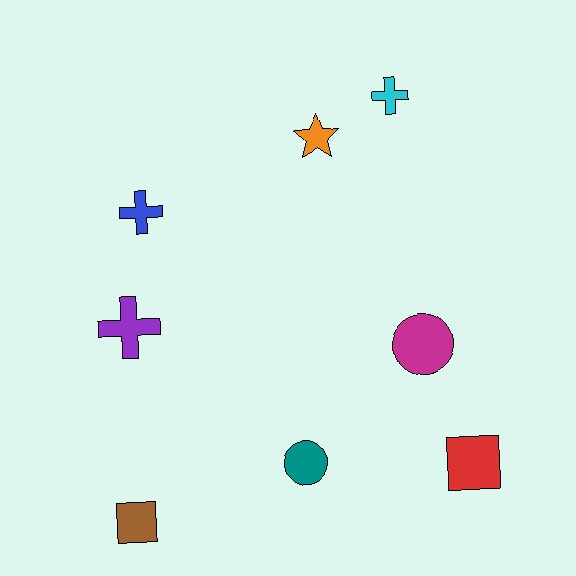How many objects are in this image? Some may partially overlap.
There are 8 objects.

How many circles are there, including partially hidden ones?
There are 2 circles.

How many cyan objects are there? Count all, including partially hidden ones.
There is 1 cyan object.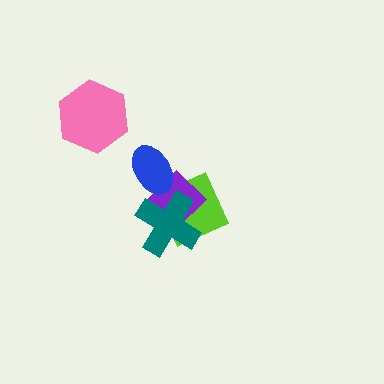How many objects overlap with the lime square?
2 objects overlap with the lime square.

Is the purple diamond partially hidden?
Yes, it is partially covered by another shape.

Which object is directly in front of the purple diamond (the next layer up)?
The teal cross is directly in front of the purple diamond.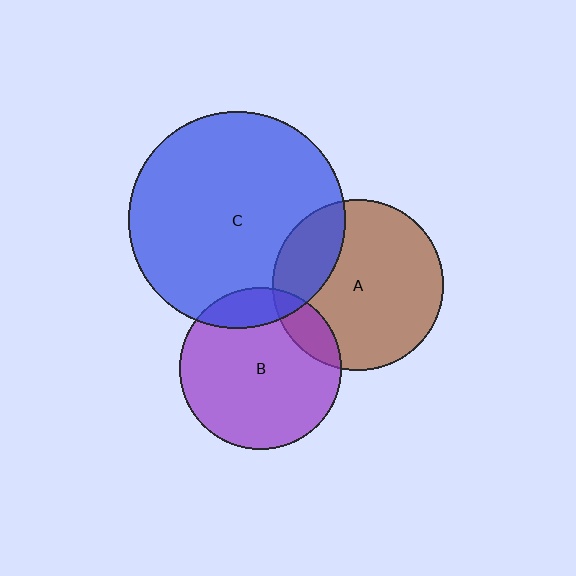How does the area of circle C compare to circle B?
Approximately 1.8 times.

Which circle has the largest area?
Circle C (blue).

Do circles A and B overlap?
Yes.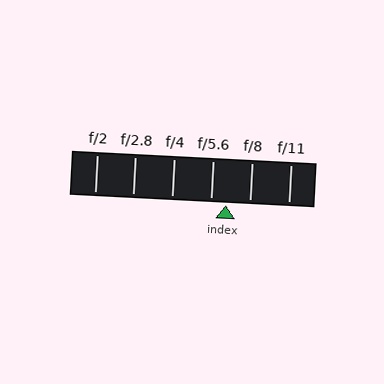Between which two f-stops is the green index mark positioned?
The index mark is between f/5.6 and f/8.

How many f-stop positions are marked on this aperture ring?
There are 6 f-stop positions marked.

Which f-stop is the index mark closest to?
The index mark is closest to f/5.6.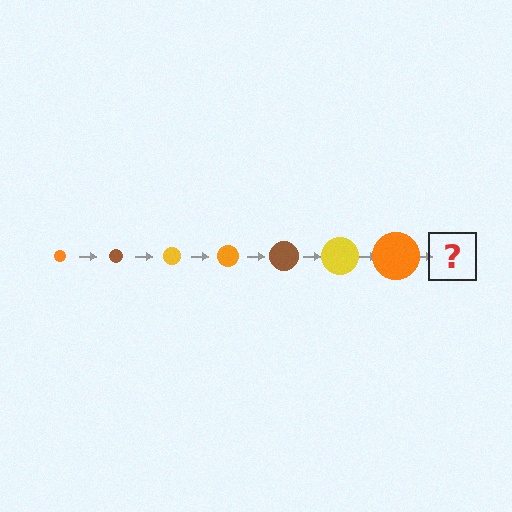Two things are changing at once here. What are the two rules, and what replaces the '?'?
The two rules are that the circle grows larger each step and the color cycles through orange, brown, and yellow. The '?' should be a brown circle, larger than the previous one.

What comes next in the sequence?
The next element should be a brown circle, larger than the previous one.